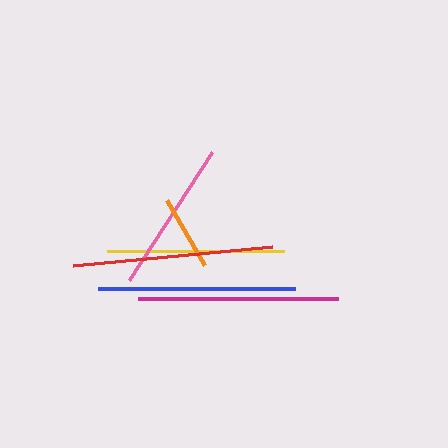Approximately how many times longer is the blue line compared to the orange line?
The blue line is approximately 2.6 times the length of the orange line.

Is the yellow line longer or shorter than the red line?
The red line is longer than the yellow line.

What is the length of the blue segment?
The blue segment is approximately 196 pixels long.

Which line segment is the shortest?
The orange line is the shortest at approximately 76 pixels.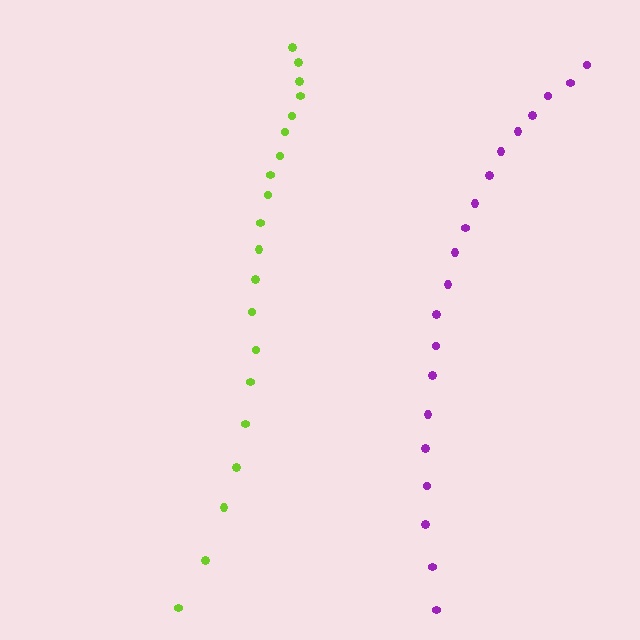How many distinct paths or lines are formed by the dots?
There are 2 distinct paths.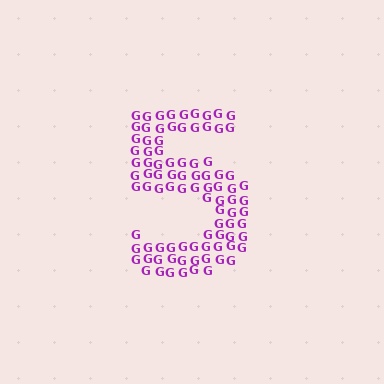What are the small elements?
The small elements are letter G's.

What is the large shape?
The large shape is the digit 5.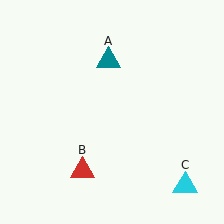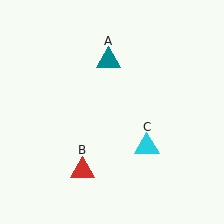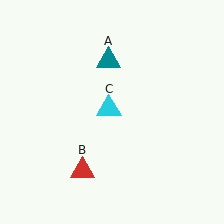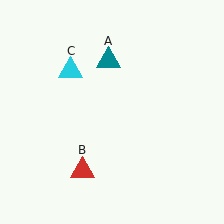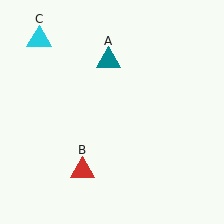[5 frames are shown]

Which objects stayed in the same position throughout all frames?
Teal triangle (object A) and red triangle (object B) remained stationary.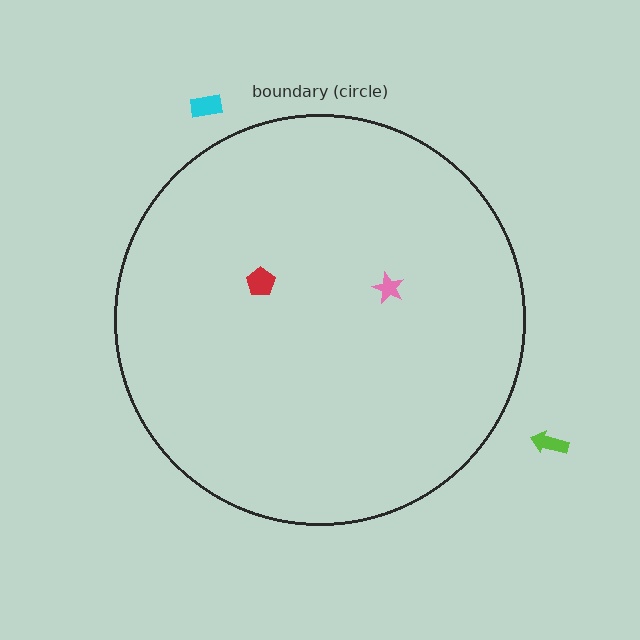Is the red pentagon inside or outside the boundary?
Inside.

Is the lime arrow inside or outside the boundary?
Outside.